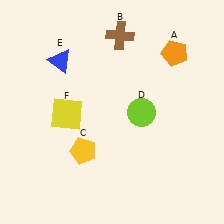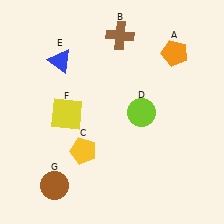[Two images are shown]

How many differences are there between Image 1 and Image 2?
There is 1 difference between the two images.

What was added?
A brown circle (G) was added in Image 2.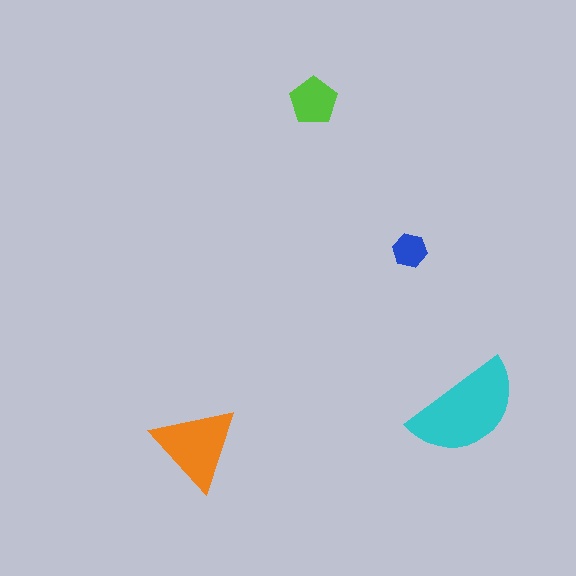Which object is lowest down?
The orange triangle is bottommost.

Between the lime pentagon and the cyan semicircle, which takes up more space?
The cyan semicircle.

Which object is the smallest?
The blue hexagon.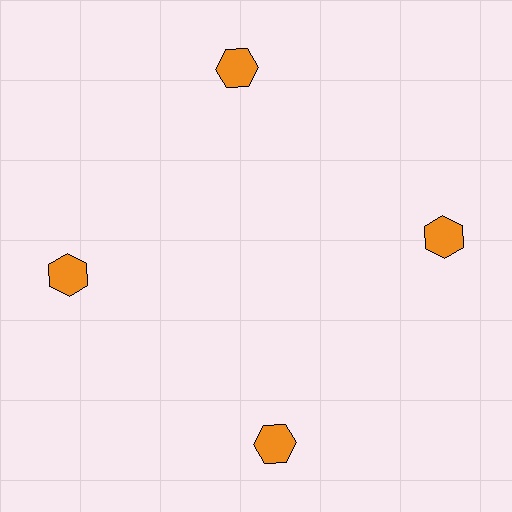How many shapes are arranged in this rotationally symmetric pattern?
There are 4 shapes, arranged in 4 groups of 1.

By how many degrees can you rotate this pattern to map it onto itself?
The pattern maps onto itself every 90 degrees of rotation.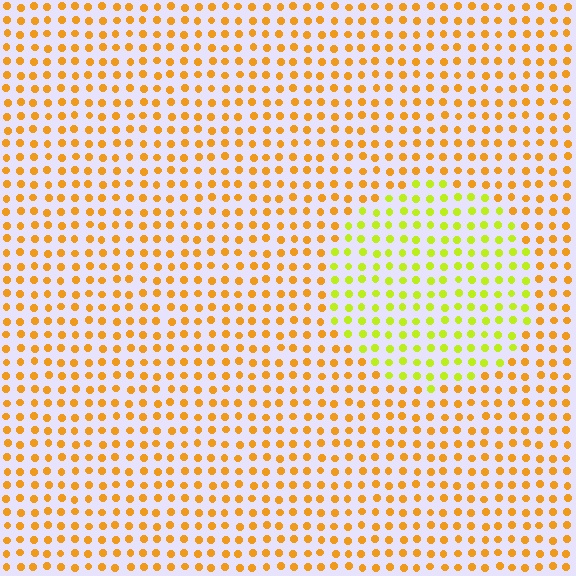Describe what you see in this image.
The image is filled with small orange elements in a uniform arrangement. A circle-shaped region is visible where the elements are tinted to a slightly different hue, forming a subtle color boundary.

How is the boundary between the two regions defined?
The boundary is defined purely by a slight shift in hue (about 39 degrees). Spacing, size, and orientation are identical on both sides.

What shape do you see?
I see a circle.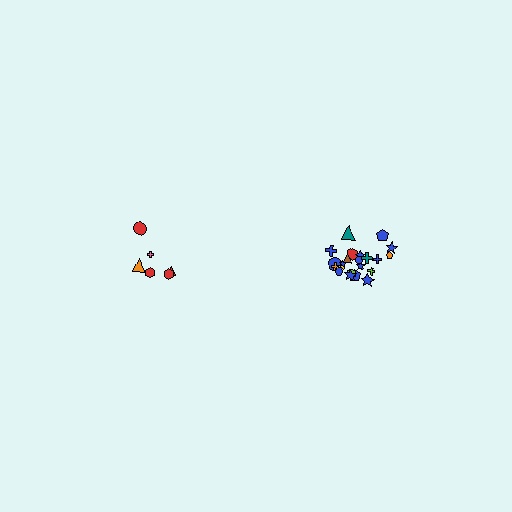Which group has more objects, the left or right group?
The right group.